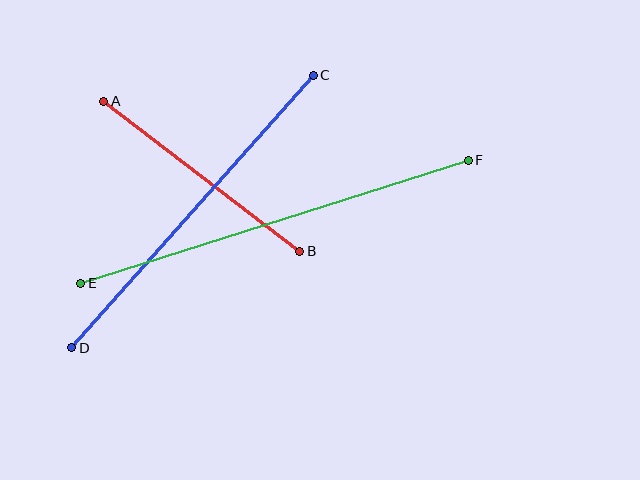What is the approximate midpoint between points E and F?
The midpoint is at approximately (275, 222) pixels.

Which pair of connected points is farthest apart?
Points E and F are farthest apart.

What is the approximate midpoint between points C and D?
The midpoint is at approximately (193, 211) pixels.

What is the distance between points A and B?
The distance is approximately 247 pixels.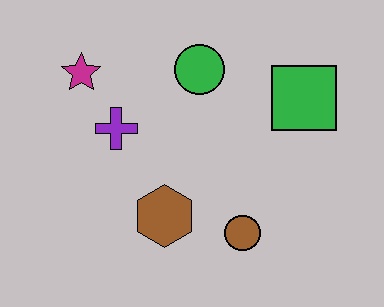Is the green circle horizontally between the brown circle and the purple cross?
Yes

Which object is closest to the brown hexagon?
The brown circle is closest to the brown hexagon.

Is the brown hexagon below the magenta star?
Yes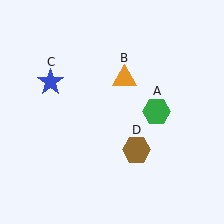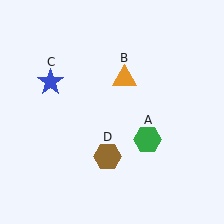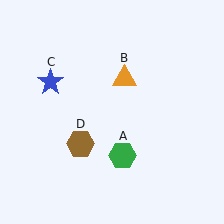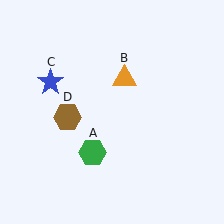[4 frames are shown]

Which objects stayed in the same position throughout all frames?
Orange triangle (object B) and blue star (object C) remained stationary.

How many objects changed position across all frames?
2 objects changed position: green hexagon (object A), brown hexagon (object D).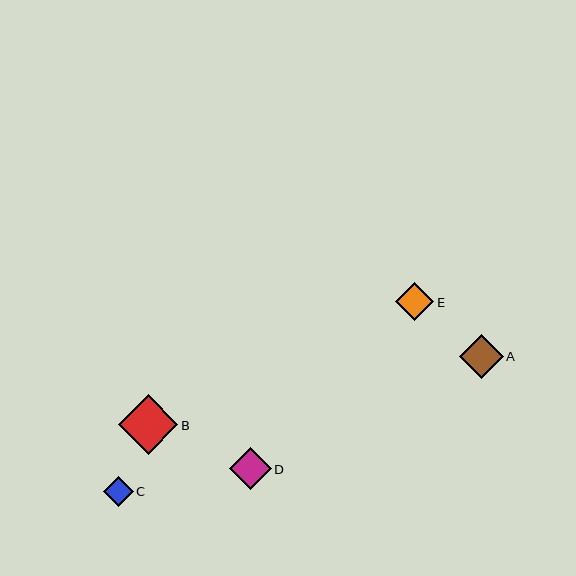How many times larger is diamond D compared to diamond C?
Diamond D is approximately 1.4 times the size of diamond C.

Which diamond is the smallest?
Diamond C is the smallest with a size of approximately 30 pixels.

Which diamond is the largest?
Diamond B is the largest with a size of approximately 59 pixels.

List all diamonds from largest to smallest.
From largest to smallest: B, A, D, E, C.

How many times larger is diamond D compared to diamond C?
Diamond D is approximately 1.4 times the size of diamond C.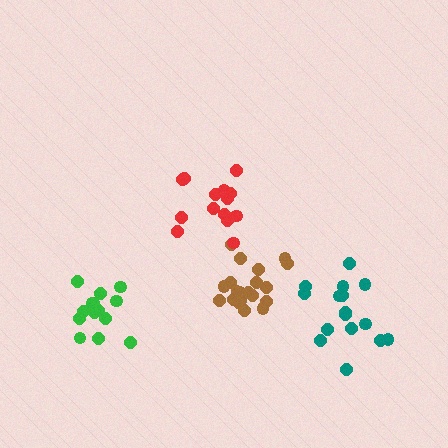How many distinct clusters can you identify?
There are 4 distinct clusters.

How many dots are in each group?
Group 1: 20 dots, Group 2: 14 dots, Group 3: 14 dots, Group 4: 16 dots (64 total).